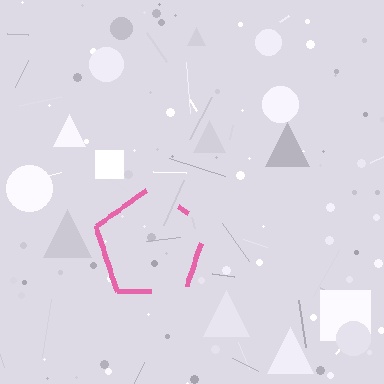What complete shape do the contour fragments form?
The contour fragments form a pentagon.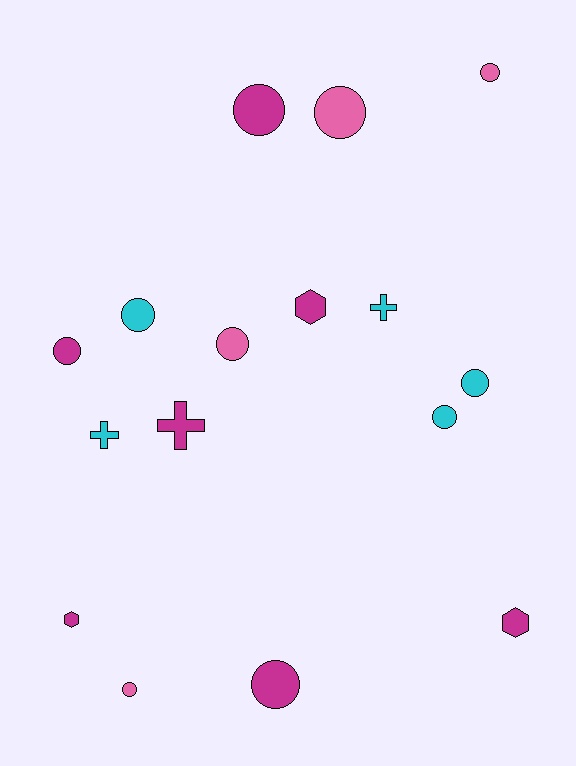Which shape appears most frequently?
Circle, with 10 objects.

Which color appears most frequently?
Magenta, with 7 objects.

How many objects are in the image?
There are 16 objects.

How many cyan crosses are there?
There are 2 cyan crosses.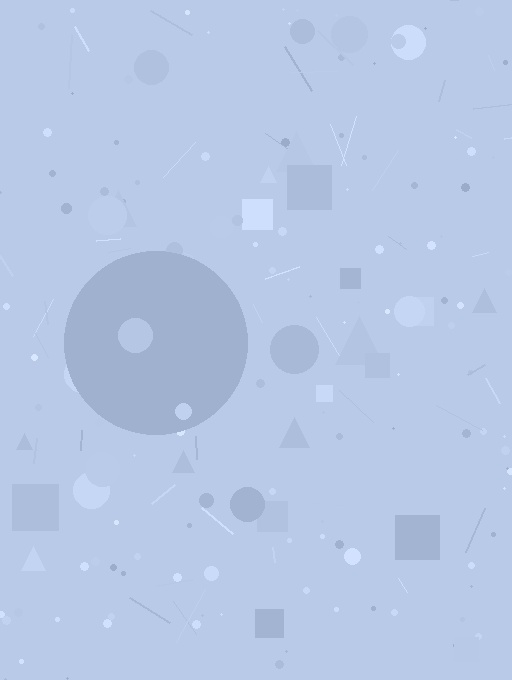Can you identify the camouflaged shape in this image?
The camouflaged shape is a circle.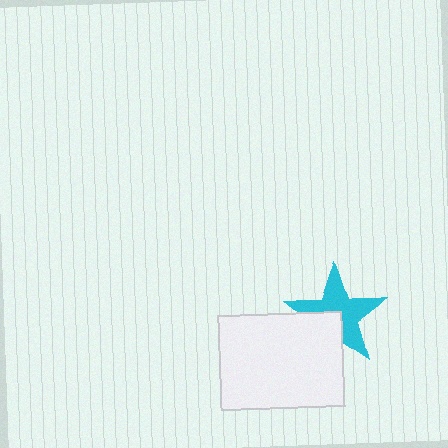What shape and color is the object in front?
The object in front is a white rectangle.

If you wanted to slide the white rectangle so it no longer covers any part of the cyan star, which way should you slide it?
Slide it toward the lower-left — that is the most direct way to separate the two shapes.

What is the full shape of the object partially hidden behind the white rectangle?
The partially hidden object is a cyan star.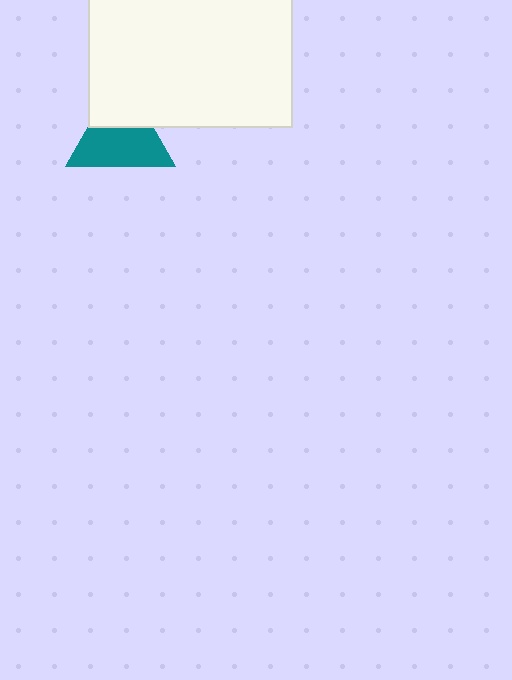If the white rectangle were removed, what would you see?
You would see the complete teal triangle.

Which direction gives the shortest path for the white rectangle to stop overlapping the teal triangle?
Moving up gives the shortest separation.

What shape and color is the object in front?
The object in front is a white rectangle.